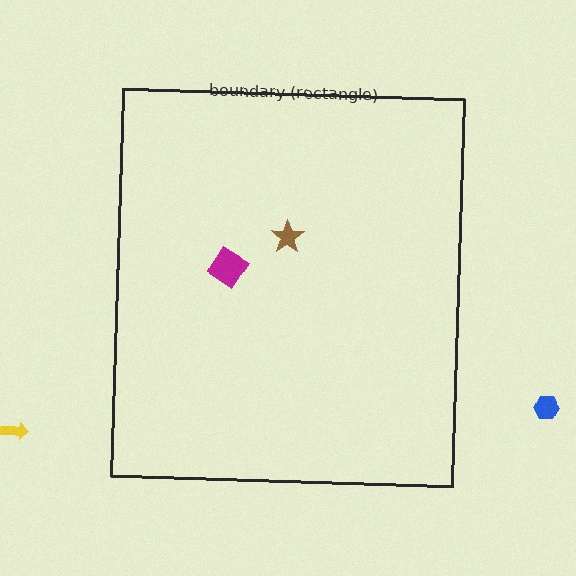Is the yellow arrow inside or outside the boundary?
Outside.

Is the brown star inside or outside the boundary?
Inside.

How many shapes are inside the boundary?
2 inside, 2 outside.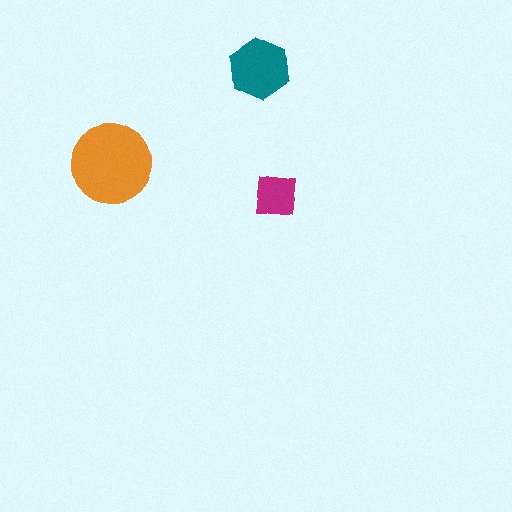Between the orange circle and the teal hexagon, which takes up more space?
The orange circle.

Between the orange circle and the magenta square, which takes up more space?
The orange circle.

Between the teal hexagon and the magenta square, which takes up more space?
The teal hexagon.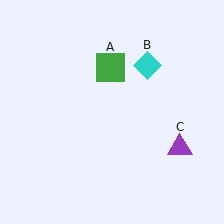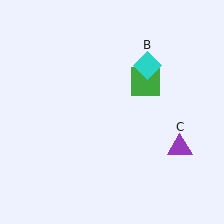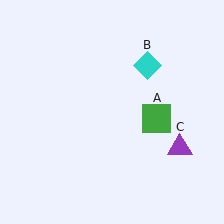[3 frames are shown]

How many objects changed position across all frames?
1 object changed position: green square (object A).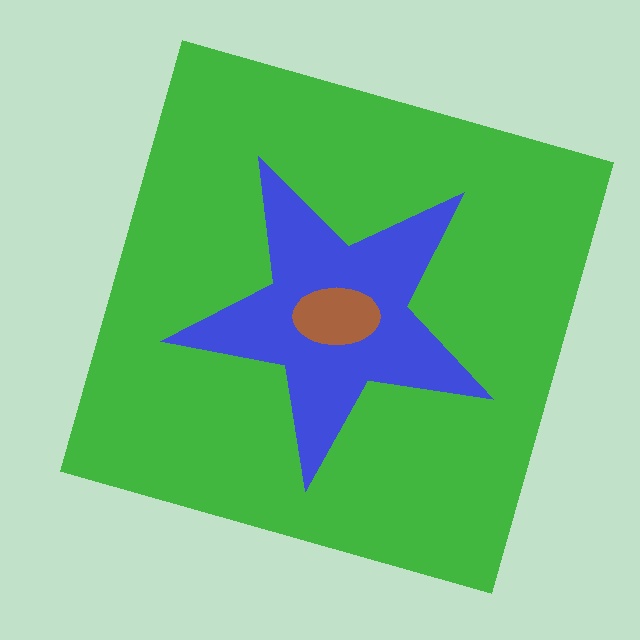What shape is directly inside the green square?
The blue star.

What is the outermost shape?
The green square.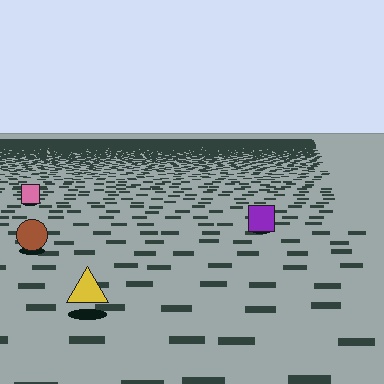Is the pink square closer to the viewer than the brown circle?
No. The brown circle is closer — you can tell from the texture gradient: the ground texture is coarser near it.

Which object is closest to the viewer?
The yellow triangle is closest. The texture marks near it are larger and more spread out.